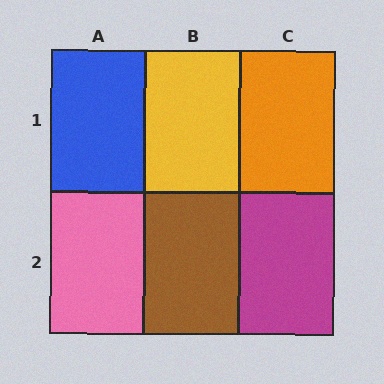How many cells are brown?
1 cell is brown.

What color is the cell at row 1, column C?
Orange.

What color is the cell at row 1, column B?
Yellow.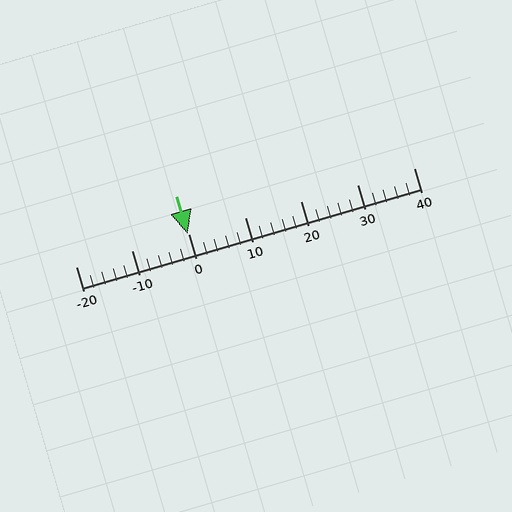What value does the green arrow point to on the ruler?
The green arrow points to approximately 0.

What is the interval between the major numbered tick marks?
The major tick marks are spaced 10 units apart.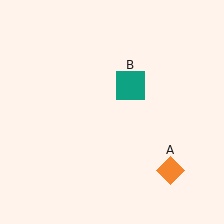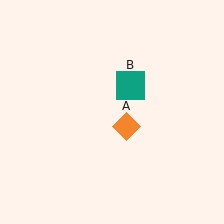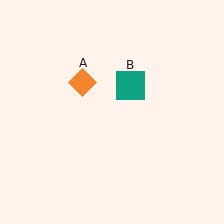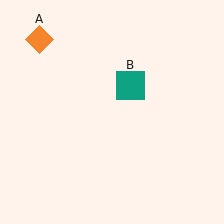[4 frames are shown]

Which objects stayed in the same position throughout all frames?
Teal square (object B) remained stationary.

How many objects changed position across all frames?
1 object changed position: orange diamond (object A).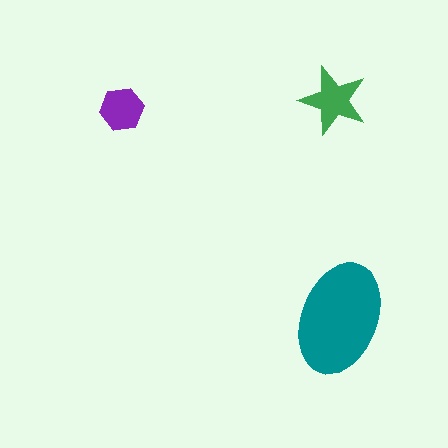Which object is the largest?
The teal ellipse.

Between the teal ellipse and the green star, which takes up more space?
The teal ellipse.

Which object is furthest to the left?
The purple hexagon is leftmost.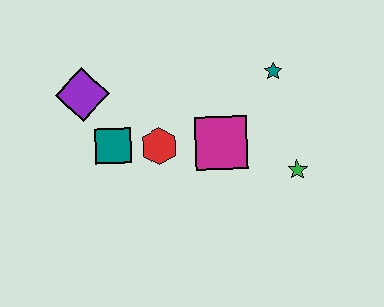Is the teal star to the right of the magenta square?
Yes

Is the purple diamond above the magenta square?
Yes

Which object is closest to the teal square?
The red hexagon is closest to the teal square.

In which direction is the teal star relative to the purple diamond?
The teal star is to the right of the purple diamond.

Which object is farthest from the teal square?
The green star is farthest from the teal square.